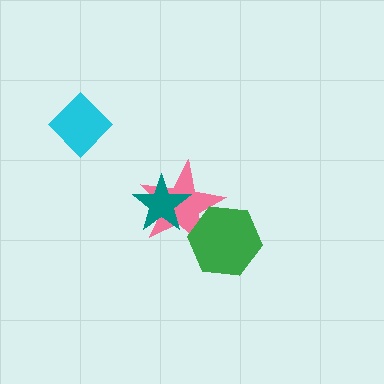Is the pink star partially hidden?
Yes, it is partially covered by another shape.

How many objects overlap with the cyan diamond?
0 objects overlap with the cyan diamond.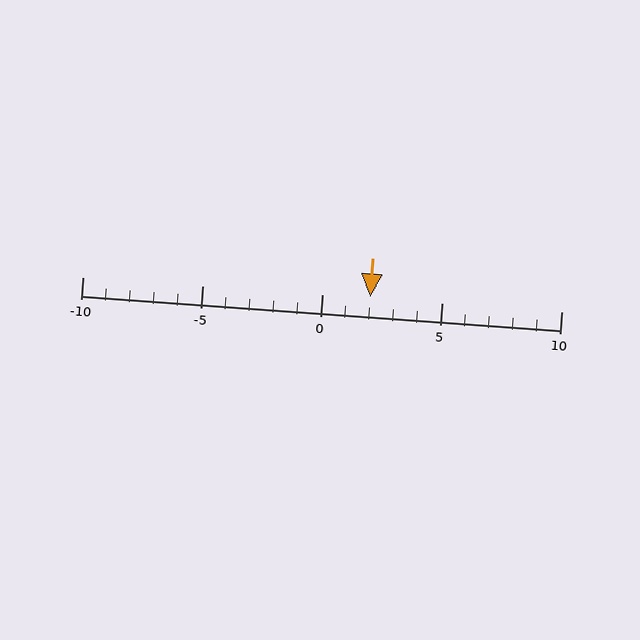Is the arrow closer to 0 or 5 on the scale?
The arrow is closer to 0.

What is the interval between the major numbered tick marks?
The major tick marks are spaced 5 units apart.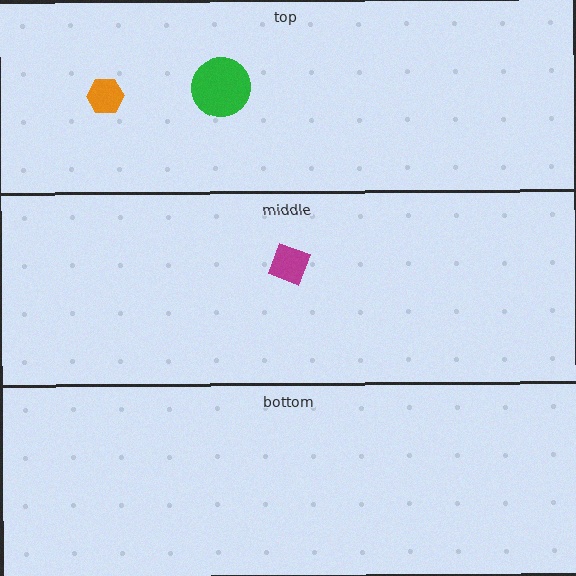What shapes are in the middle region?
The magenta diamond.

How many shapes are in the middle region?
1.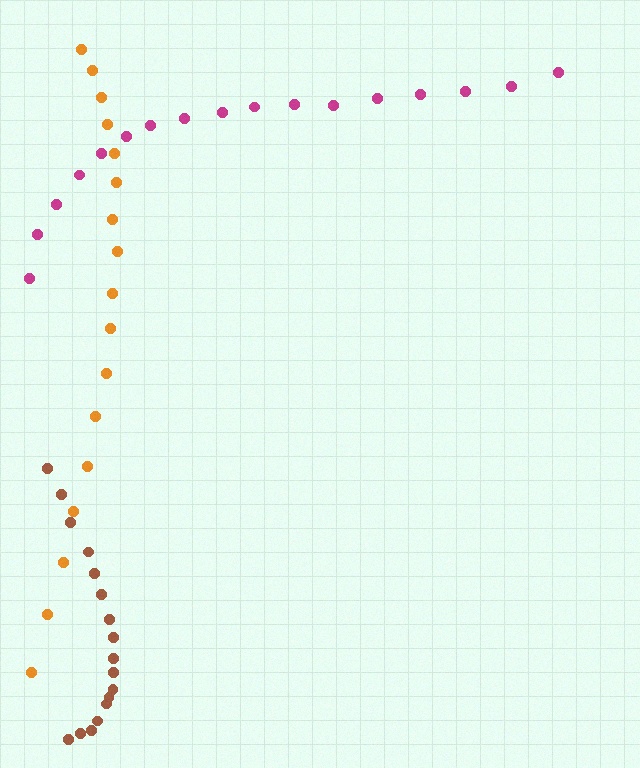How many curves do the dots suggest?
There are 3 distinct paths.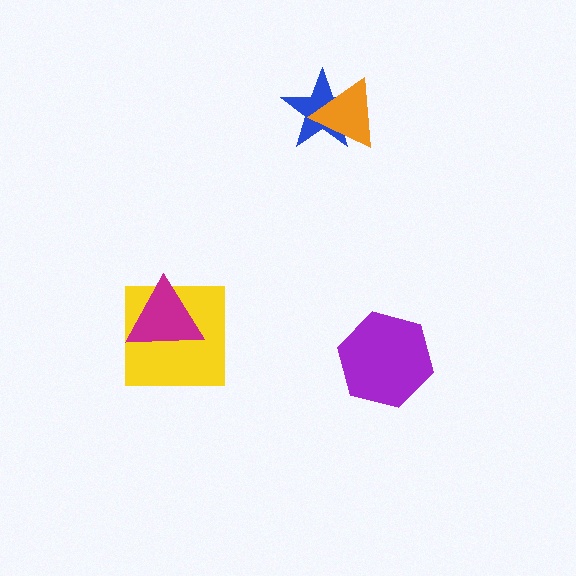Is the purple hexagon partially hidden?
No, no other shape covers it.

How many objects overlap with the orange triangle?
1 object overlaps with the orange triangle.